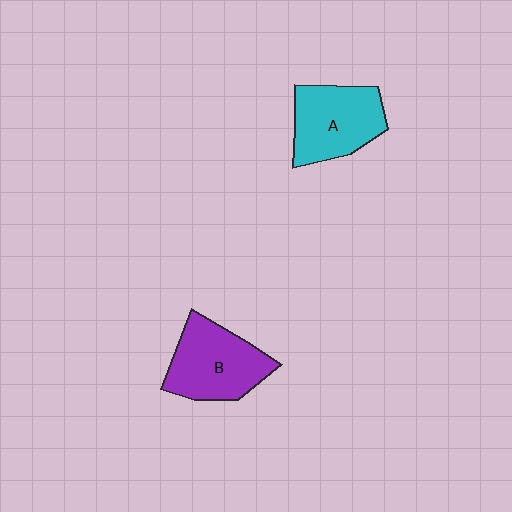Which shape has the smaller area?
Shape A (cyan).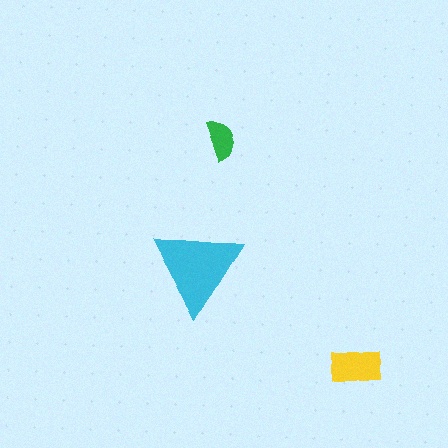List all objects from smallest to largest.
The green semicircle, the yellow rectangle, the cyan triangle.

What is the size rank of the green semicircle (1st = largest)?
3rd.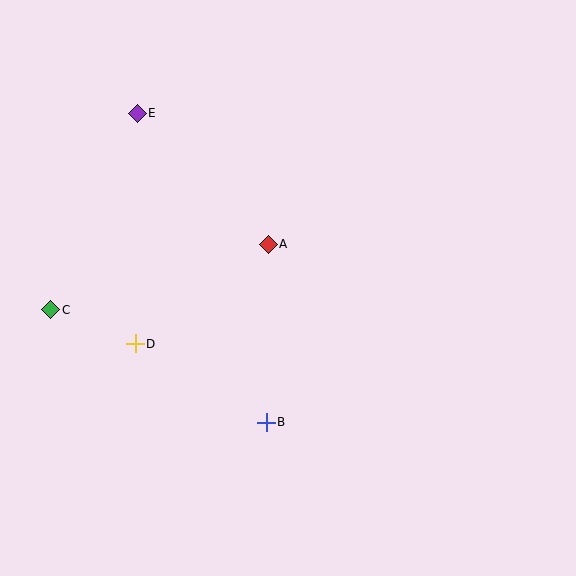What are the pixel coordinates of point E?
Point E is at (137, 113).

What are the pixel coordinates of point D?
Point D is at (135, 344).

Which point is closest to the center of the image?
Point A at (268, 244) is closest to the center.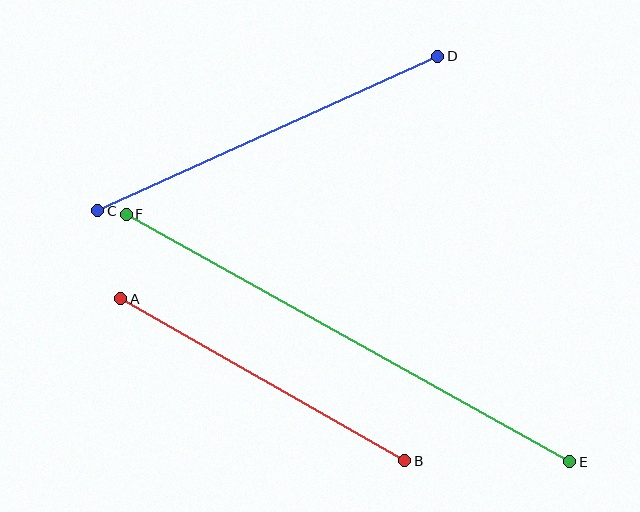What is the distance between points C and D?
The distance is approximately 373 pixels.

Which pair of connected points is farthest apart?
Points E and F are farthest apart.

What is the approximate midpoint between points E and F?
The midpoint is at approximately (348, 338) pixels.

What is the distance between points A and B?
The distance is approximately 327 pixels.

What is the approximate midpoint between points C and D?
The midpoint is at approximately (268, 133) pixels.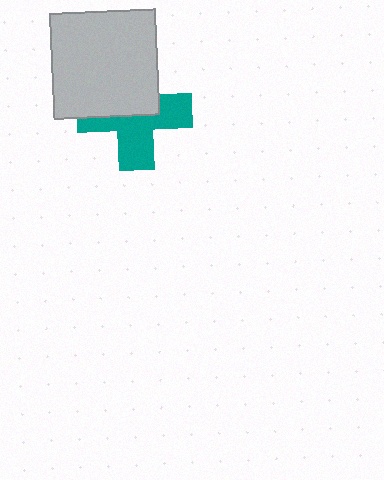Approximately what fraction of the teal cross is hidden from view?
Roughly 46% of the teal cross is hidden behind the light gray square.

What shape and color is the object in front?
The object in front is a light gray square.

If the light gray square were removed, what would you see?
You would see the complete teal cross.